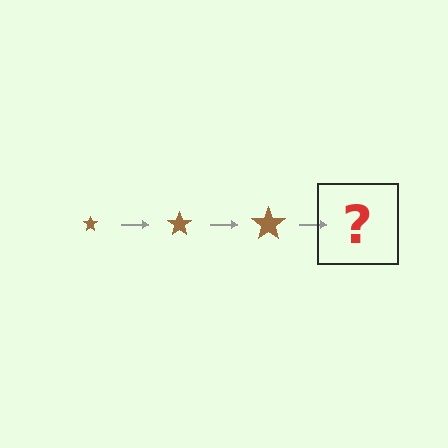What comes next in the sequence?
The next element should be a brown star, larger than the previous one.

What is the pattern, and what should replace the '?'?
The pattern is that the star gets progressively larger each step. The '?' should be a brown star, larger than the previous one.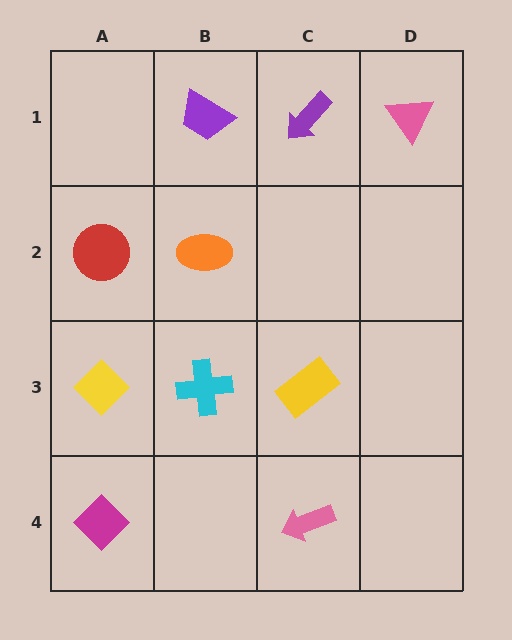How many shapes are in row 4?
2 shapes.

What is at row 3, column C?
A yellow rectangle.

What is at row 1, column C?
A purple arrow.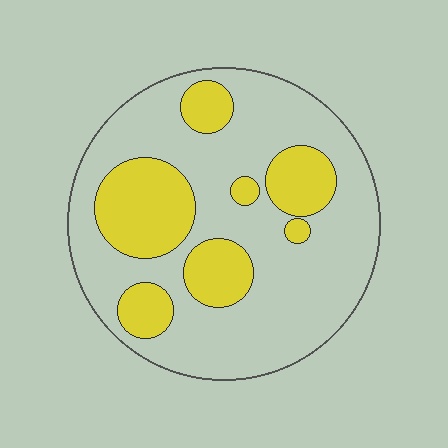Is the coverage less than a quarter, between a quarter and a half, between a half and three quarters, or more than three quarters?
Between a quarter and a half.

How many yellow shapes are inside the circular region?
7.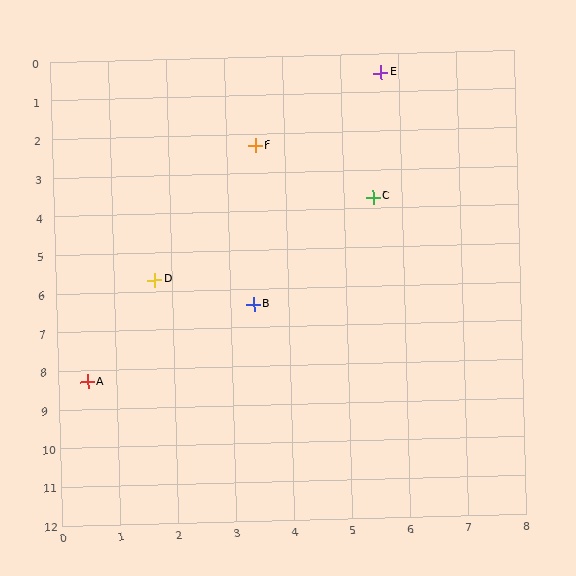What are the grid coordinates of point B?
Point B is at approximately (3.4, 6.4).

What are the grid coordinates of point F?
Point F is at approximately (3.5, 2.3).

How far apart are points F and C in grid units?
Points F and C are about 2.4 grid units apart.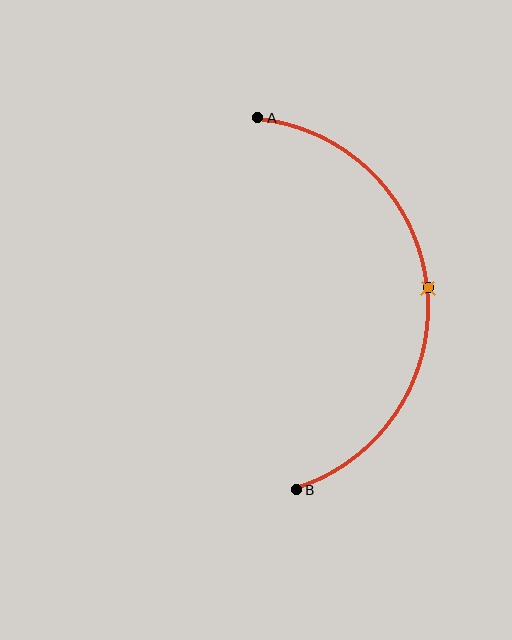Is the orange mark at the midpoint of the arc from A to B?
Yes. The orange mark lies on the arc at equal arc-length from both A and B — it is the arc midpoint.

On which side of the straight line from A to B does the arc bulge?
The arc bulges to the right of the straight line connecting A and B.